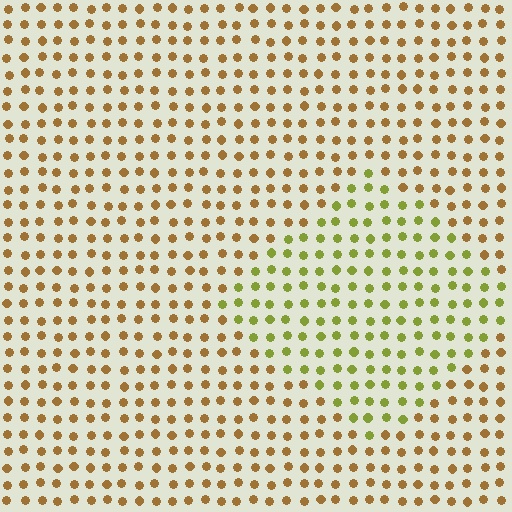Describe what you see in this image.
The image is filled with small brown elements in a uniform arrangement. A diamond-shaped region is visible where the elements are tinted to a slightly different hue, forming a subtle color boundary.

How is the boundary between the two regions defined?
The boundary is defined purely by a slight shift in hue (about 42 degrees). Spacing, size, and orientation are identical on both sides.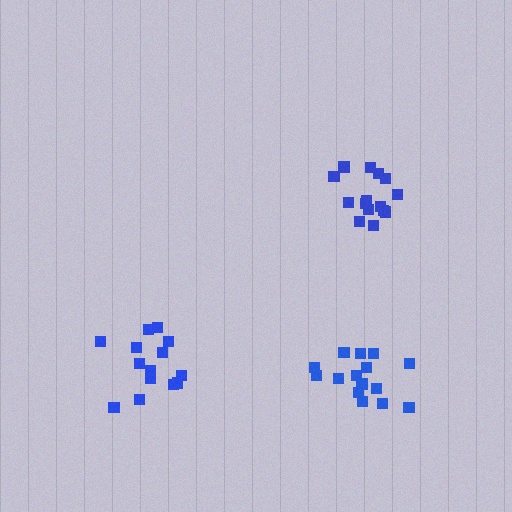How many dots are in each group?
Group 1: 14 dots, Group 2: 15 dots, Group 3: 15 dots (44 total).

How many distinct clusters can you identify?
There are 3 distinct clusters.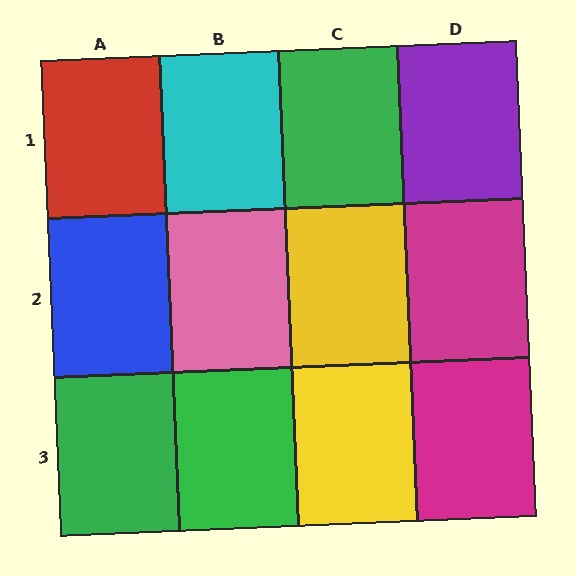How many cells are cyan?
1 cell is cyan.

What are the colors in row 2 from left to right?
Blue, pink, yellow, magenta.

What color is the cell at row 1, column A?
Red.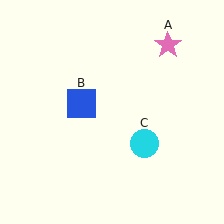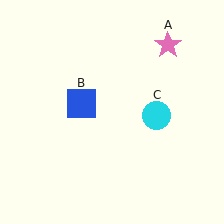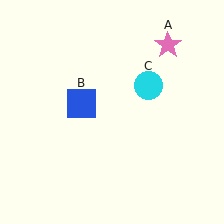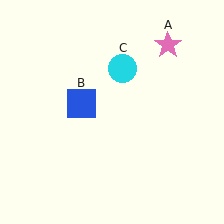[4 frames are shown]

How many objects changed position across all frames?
1 object changed position: cyan circle (object C).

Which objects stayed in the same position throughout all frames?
Pink star (object A) and blue square (object B) remained stationary.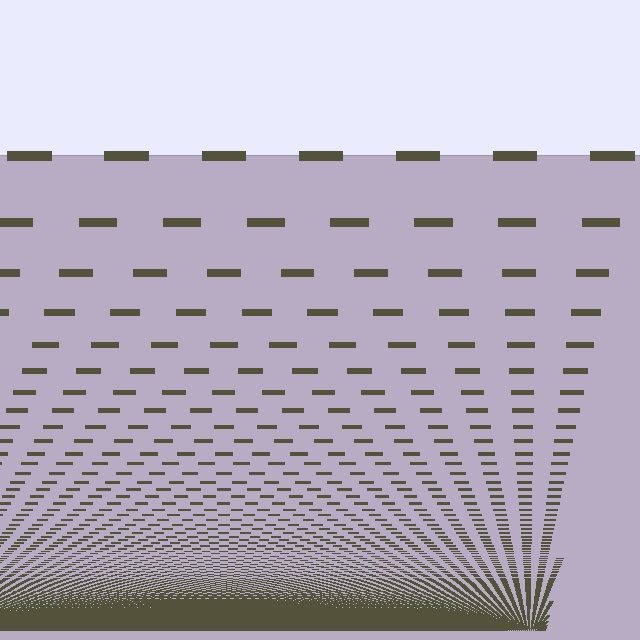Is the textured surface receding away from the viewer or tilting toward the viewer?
The surface appears to tilt toward the viewer. Texture elements get larger and sparser toward the top.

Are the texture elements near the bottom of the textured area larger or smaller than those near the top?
Smaller. The gradient is inverted — elements near the bottom are smaller and denser.